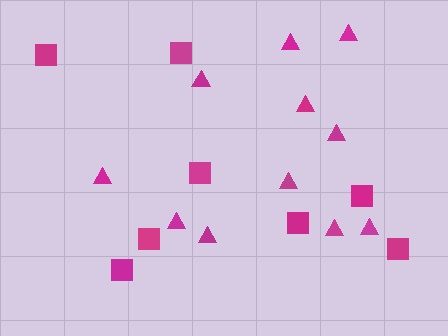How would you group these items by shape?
There are 2 groups: one group of squares (8) and one group of triangles (11).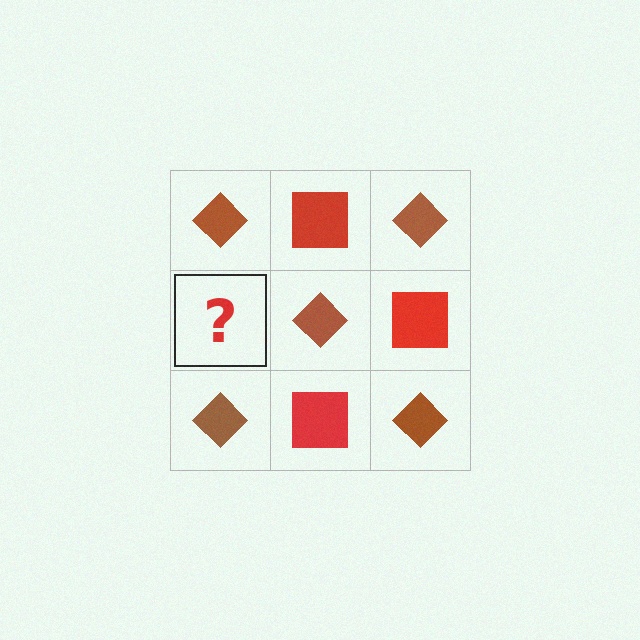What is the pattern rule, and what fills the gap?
The rule is that it alternates brown diamond and red square in a checkerboard pattern. The gap should be filled with a red square.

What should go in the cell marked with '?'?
The missing cell should contain a red square.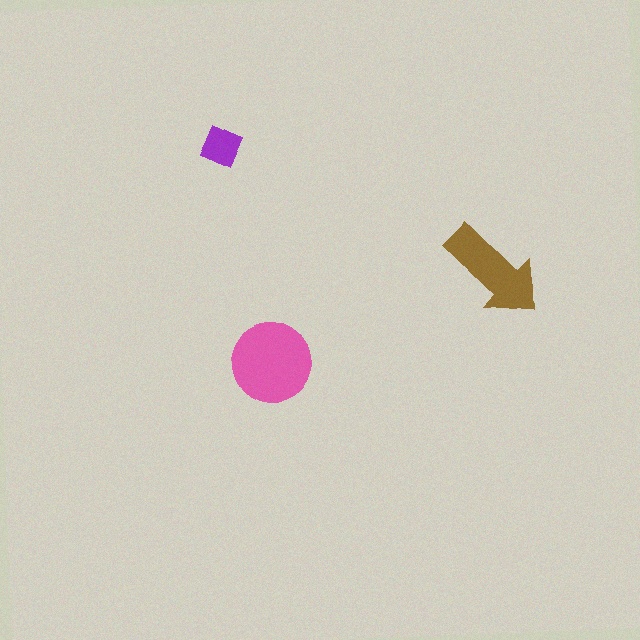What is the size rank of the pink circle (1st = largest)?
1st.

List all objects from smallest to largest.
The purple diamond, the brown arrow, the pink circle.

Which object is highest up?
The purple diamond is topmost.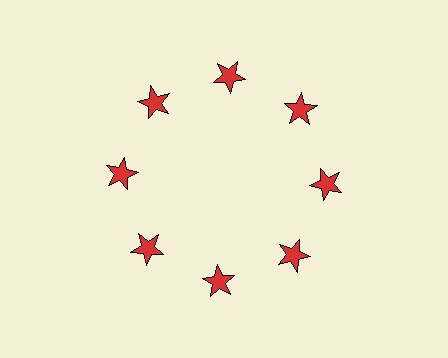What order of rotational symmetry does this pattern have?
This pattern has 8-fold rotational symmetry.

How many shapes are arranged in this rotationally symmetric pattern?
There are 8 shapes, arranged in 8 groups of 1.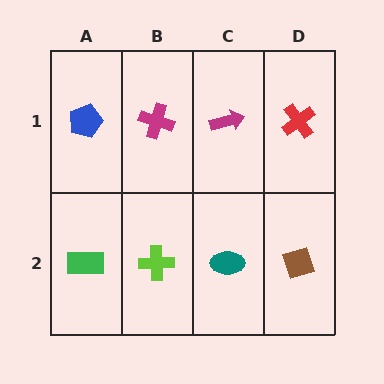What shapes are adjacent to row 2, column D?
A red cross (row 1, column D), a teal ellipse (row 2, column C).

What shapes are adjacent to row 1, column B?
A lime cross (row 2, column B), a blue pentagon (row 1, column A), a magenta arrow (row 1, column C).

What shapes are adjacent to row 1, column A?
A green rectangle (row 2, column A), a magenta cross (row 1, column B).